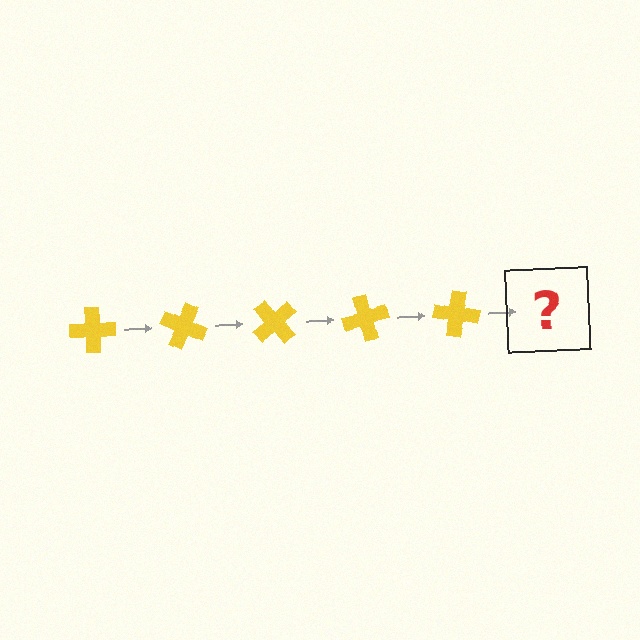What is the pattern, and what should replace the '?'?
The pattern is that the cross rotates 25 degrees each step. The '?' should be a yellow cross rotated 125 degrees.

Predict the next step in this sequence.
The next step is a yellow cross rotated 125 degrees.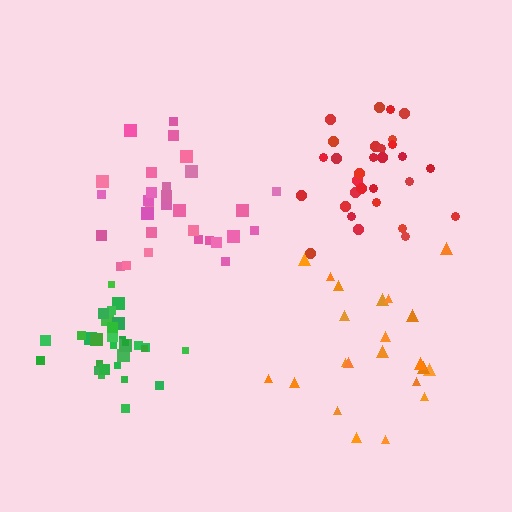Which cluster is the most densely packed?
Green.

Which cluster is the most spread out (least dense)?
Orange.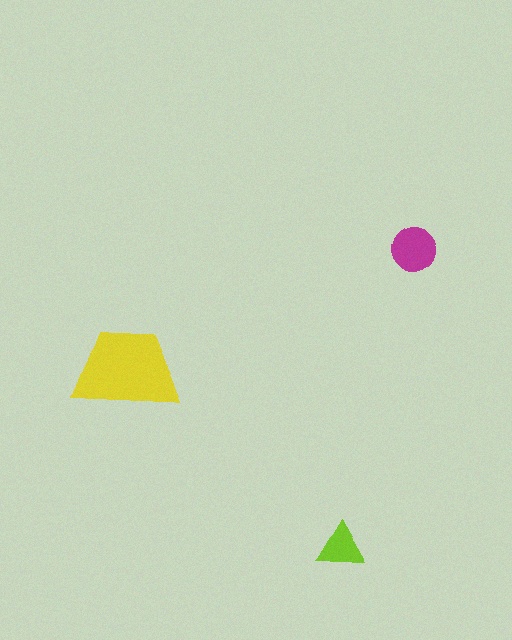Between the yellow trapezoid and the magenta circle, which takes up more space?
The yellow trapezoid.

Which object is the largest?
The yellow trapezoid.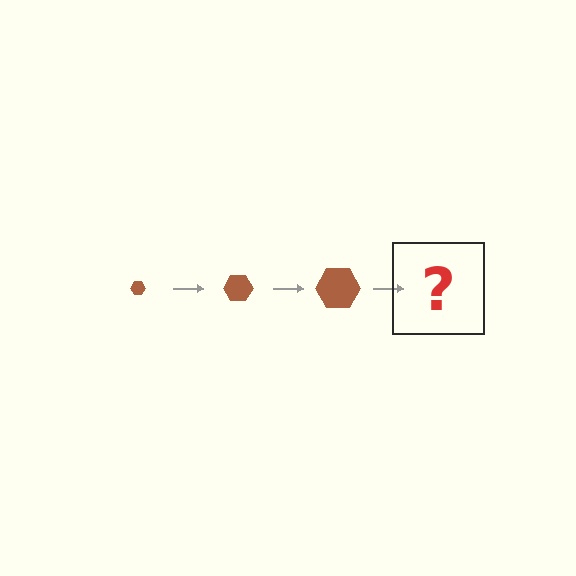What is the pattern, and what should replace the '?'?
The pattern is that the hexagon gets progressively larger each step. The '?' should be a brown hexagon, larger than the previous one.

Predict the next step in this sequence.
The next step is a brown hexagon, larger than the previous one.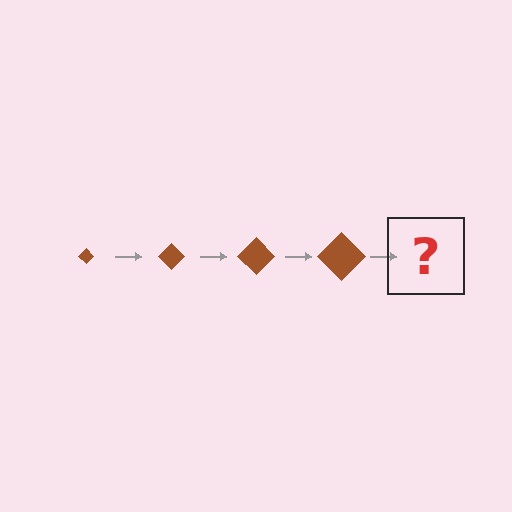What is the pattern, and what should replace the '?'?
The pattern is that the diamond gets progressively larger each step. The '?' should be a brown diamond, larger than the previous one.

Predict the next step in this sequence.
The next step is a brown diamond, larger than the previous one.